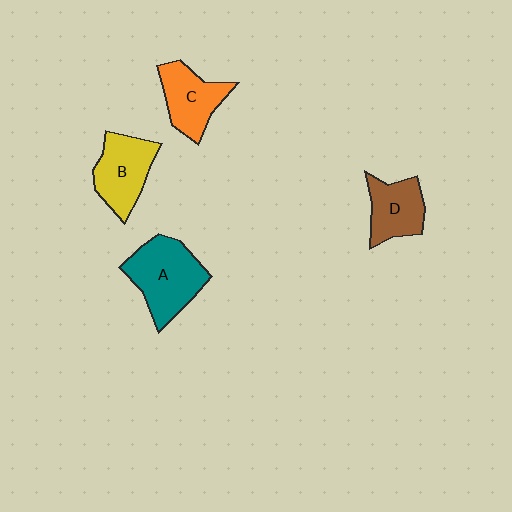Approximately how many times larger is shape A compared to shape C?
Approximately 1.4 times.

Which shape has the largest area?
Shape A (teal).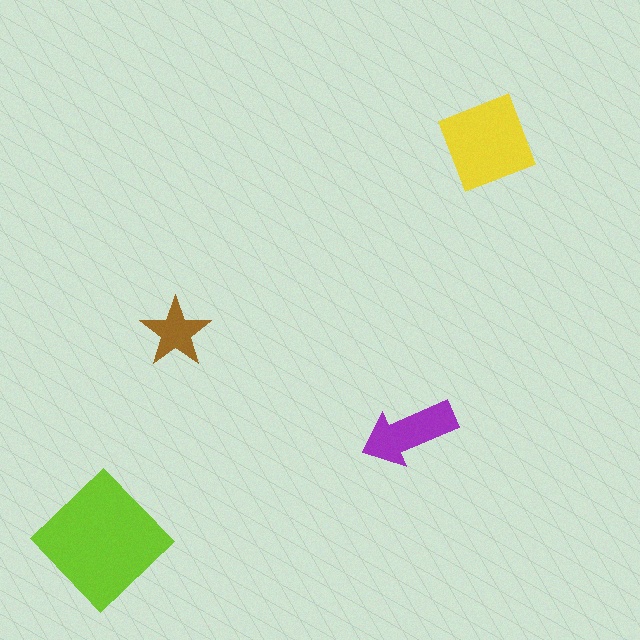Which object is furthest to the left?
The lime diamond is leftmost.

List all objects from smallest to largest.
The brown star, the purple arrow, the yellow diamond, the lime diamond.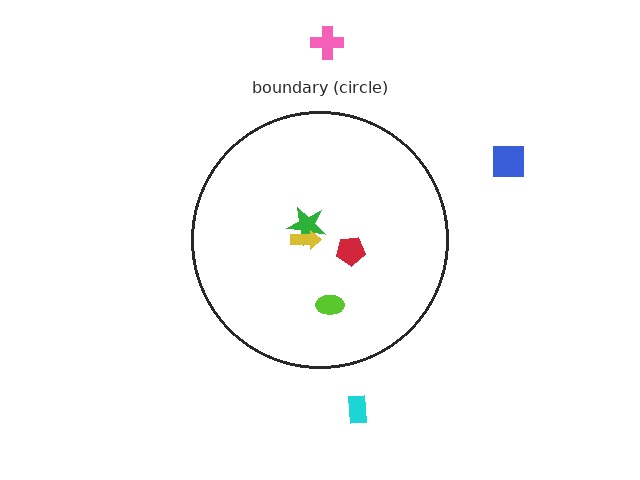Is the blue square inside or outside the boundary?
Outside.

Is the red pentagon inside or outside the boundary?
Inside.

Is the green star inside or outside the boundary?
Inside.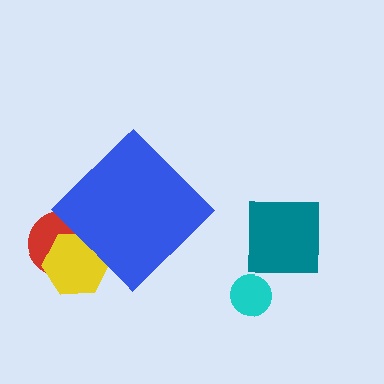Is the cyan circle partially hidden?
No, the cyan circle is fully visible.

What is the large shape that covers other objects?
A blue diamond.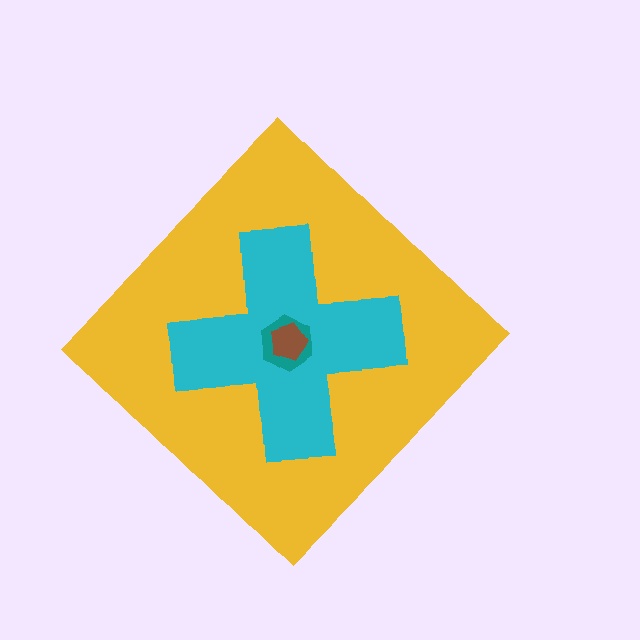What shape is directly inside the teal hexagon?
The brown pentagon.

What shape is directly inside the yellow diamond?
The cyan cross.